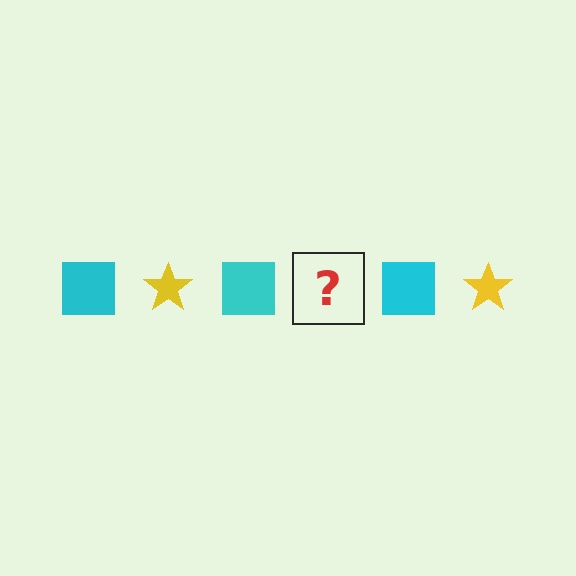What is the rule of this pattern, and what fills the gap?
The rule is that the pattern alternates between cyan square and yellow star. The gap should be filled with a yellow star.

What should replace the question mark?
The question mark should be replaced with a yellow star.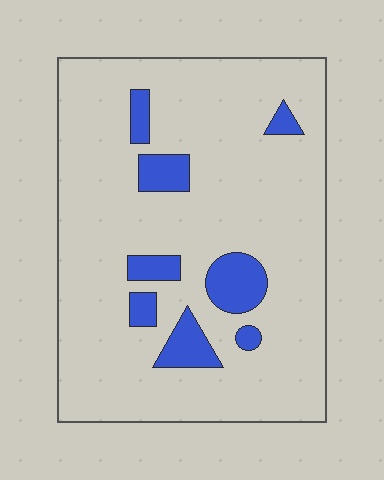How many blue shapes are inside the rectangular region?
8.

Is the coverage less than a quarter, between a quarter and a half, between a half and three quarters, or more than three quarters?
Less than a quarter.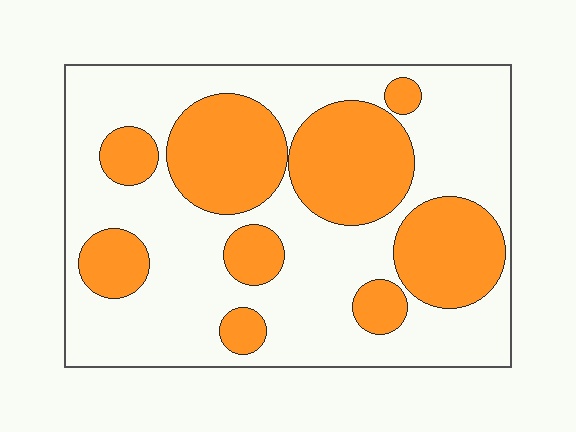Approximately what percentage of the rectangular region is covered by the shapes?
Approximately 35%.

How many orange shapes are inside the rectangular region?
9.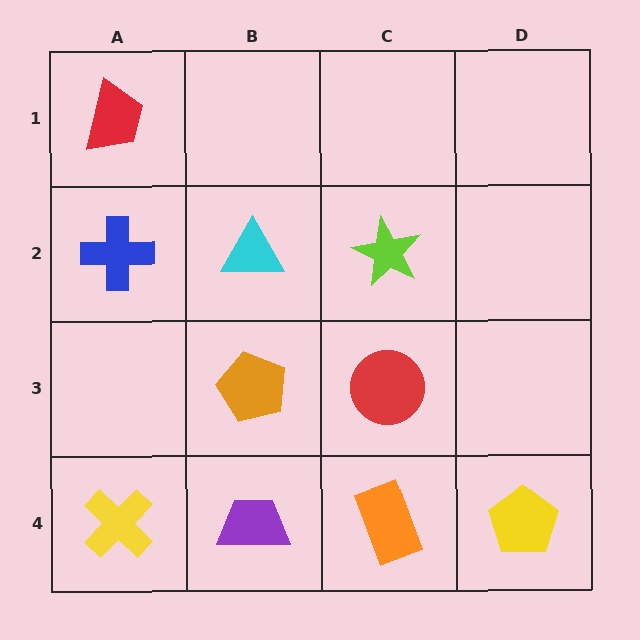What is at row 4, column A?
A yellow cross.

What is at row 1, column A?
A red trapezoid.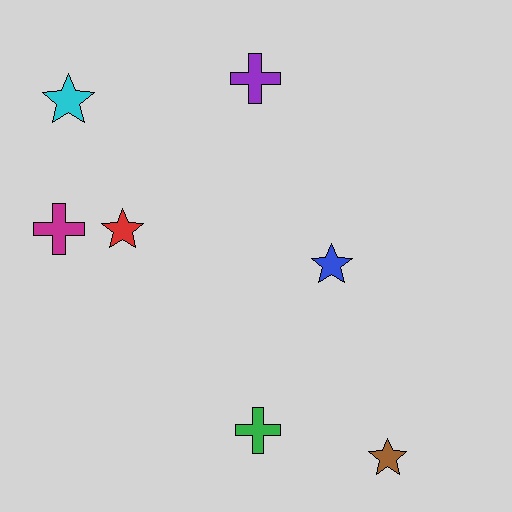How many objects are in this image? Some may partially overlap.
There are 7 objects.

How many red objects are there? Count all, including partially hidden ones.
There is 1 red object.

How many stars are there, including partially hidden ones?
There are 4 stars.